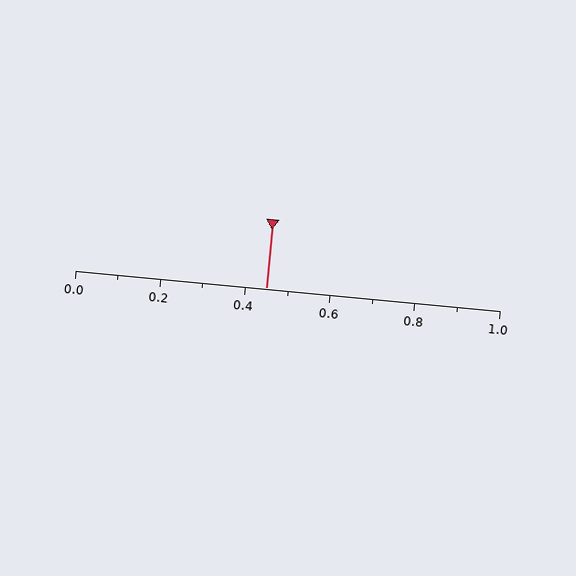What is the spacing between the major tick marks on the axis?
The major ticks are spaced 0.2 apart.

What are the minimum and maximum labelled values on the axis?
The axis runs from 0.0 to 1.0.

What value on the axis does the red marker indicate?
The marker indicates approximately 0.45.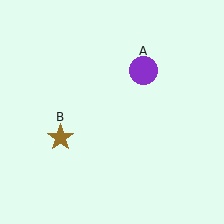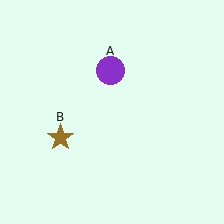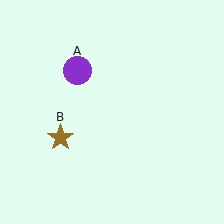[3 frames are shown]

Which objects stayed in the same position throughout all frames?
Brown star (object B) remained stationary.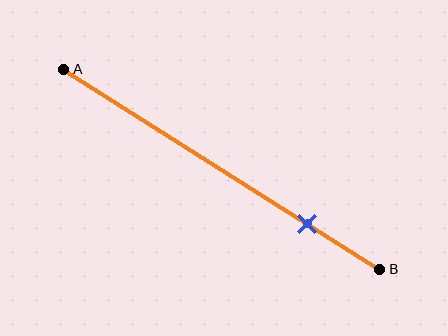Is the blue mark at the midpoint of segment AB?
No, the mark is at about 75% from A, not at the 50% midpoint.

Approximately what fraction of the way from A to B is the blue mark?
The blue mark is approximately 75% of the way from A to B.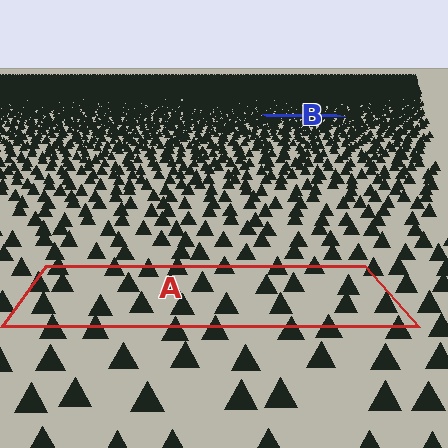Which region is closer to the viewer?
Region A is closer. The texture elements there are larger and more spread out.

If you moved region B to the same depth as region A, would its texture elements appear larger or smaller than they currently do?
They would appear larger. At a closer depth, the same texture elements are projected at a bigger on-screen size.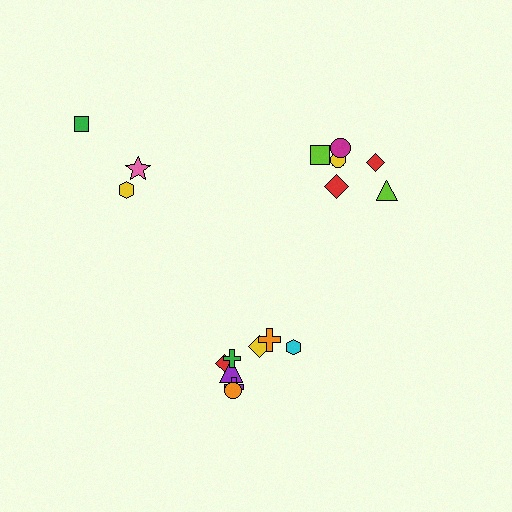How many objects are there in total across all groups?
There are 17 objects.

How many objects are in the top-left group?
There are 3 objects.